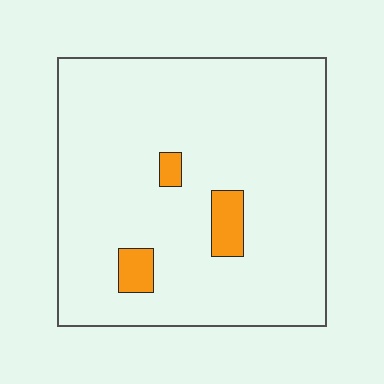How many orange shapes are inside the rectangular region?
3.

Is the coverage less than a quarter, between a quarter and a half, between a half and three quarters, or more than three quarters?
Less than a quarter.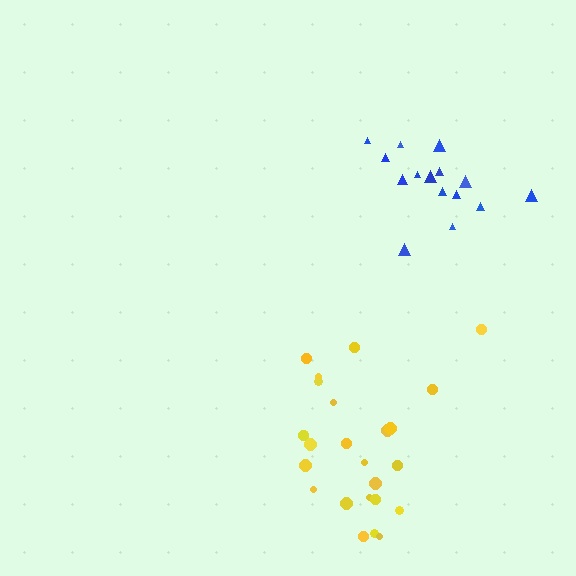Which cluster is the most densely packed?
Blue.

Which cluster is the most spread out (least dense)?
Yellow.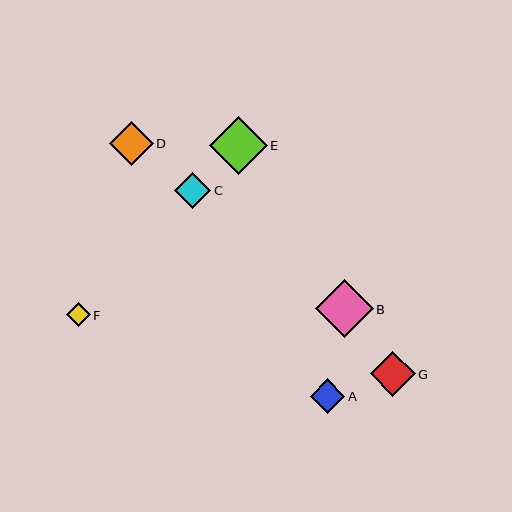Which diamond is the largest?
Diamond B is the largest with a size of approximately 58 pixels.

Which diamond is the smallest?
Diamond F is the smallest with a size of approximately 24 pixels.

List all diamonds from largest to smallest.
From largest to smallest: B, E, G, D, C, A, F.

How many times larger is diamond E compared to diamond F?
Diamond E is approximately 2.4 times the size of diamond F.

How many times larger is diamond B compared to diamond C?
Diamond B is approximately 1.6 times the size of diamond C.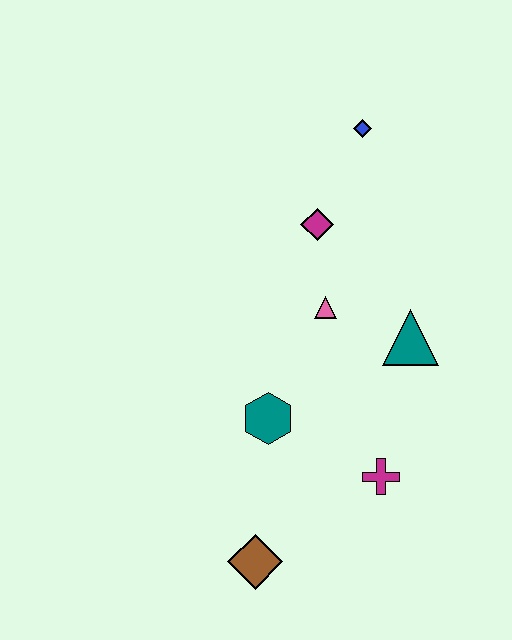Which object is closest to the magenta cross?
The teal hexagon is closest to the magenta cross.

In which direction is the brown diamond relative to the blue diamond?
The brown diamond is below the blue diamond.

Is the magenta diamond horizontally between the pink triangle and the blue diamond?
No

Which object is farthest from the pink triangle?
The brown diamond is farthest from the pink triangle.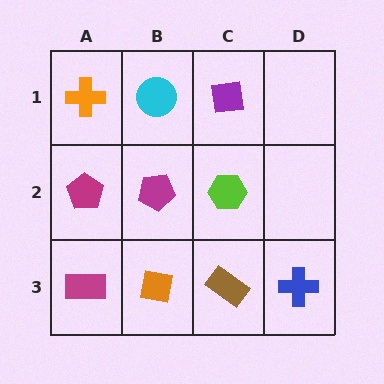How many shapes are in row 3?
4 shapes.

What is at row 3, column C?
A brown rectangle.